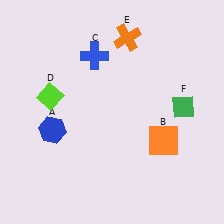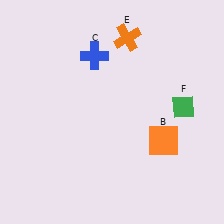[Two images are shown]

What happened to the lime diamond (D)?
The lime diamond (D) was removed in Image 2. It was in the top-left area of Image 1.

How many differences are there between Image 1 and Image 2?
There are 2 differences between the two images.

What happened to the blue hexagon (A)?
The blue hexagon (A) was removed in Image 2. It was in the bottom-left area of Image 1.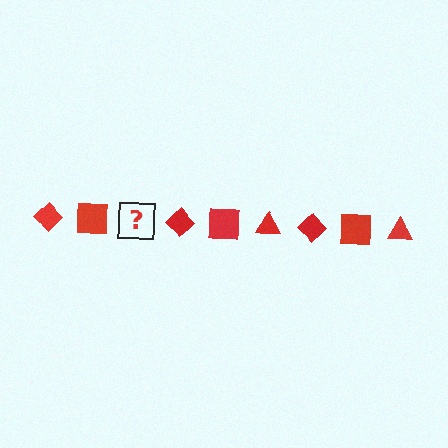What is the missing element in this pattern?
The missing element is a red triangle.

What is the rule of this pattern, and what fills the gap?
The rule is that the pattern cycles through diamond, square, triangle shapes in red. The gap should be filled with a red triangle.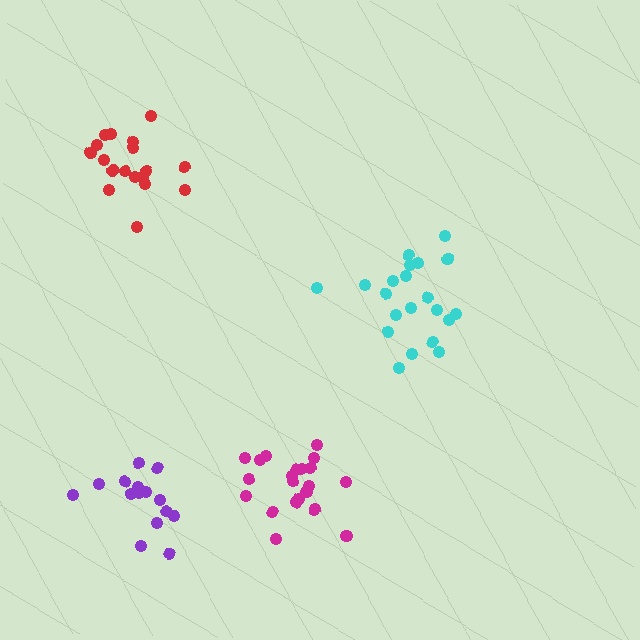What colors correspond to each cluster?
The clusters are colored: cyan, red, purple, magenta.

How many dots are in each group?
Group 1: 21 dots, Group 2: 19 dots, Group 3: 15 dots, Group 4: 21 dots (76 total).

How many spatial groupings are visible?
There are 4 spatial groupings.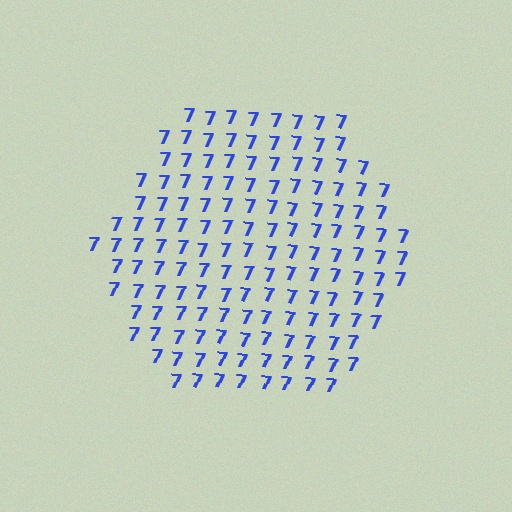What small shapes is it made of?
It is made of small digit 7's.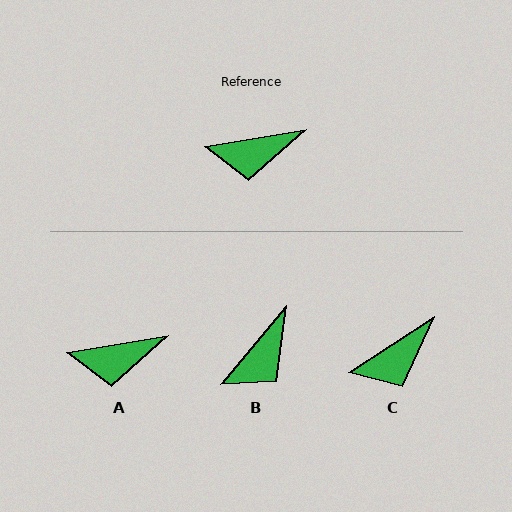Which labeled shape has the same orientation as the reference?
A.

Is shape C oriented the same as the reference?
No, it is off by about 23 degrees.